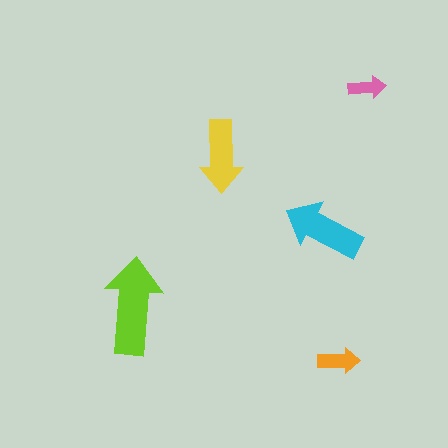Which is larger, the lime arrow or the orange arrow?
The lime one.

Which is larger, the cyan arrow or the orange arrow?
The cyan one.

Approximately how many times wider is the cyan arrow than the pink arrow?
About 2 times wider.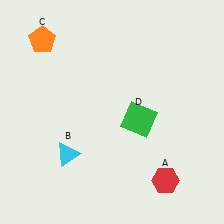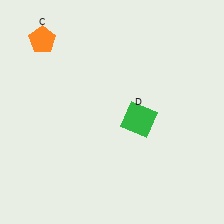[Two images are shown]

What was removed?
The red hexagon (A), the cyan triangle (B) were removed in Image 2.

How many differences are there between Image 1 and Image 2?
There are 2 differences between the two images.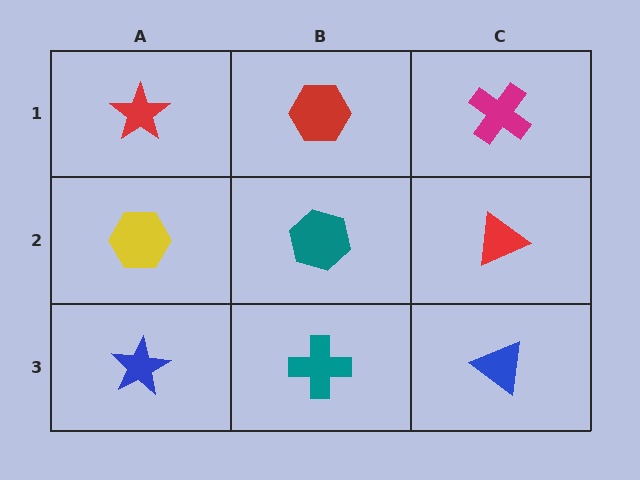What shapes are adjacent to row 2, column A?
A red star (row 1, column A), a blue star (row 3, column A), a teal hexagon (row 2, column B).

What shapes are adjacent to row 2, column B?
A red hexagon (row 1, column B), a teal cross (row 3, column B), a yellow hexagon (row 2, column A), a red triangle (row 2, column C).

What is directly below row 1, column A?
A yellow hexagon.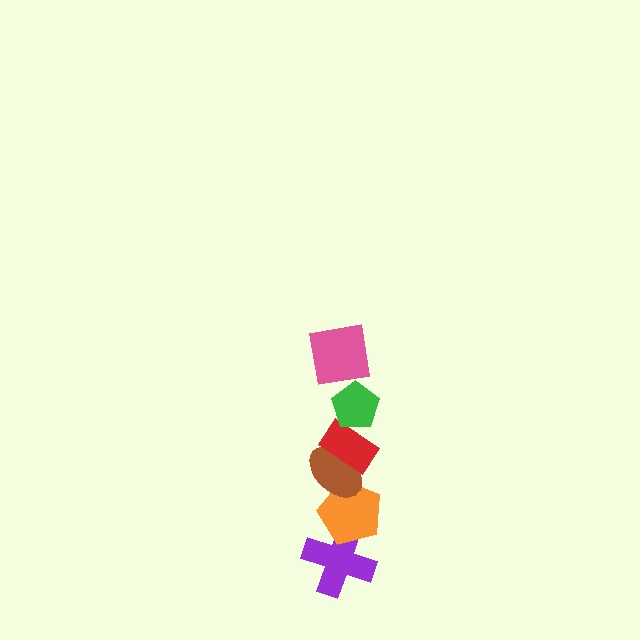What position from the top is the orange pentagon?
The orange pentagon is 5th from the top.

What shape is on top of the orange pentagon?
The brown ellipse is on top of the orange pentagon.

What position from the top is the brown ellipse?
The brown ellipse is 4th from the top.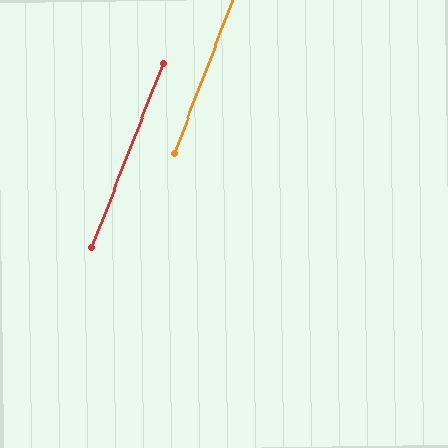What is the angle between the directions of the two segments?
Approximately 0 degrees.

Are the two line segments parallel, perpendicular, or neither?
Parallel — their directions differ by only 0.2°.